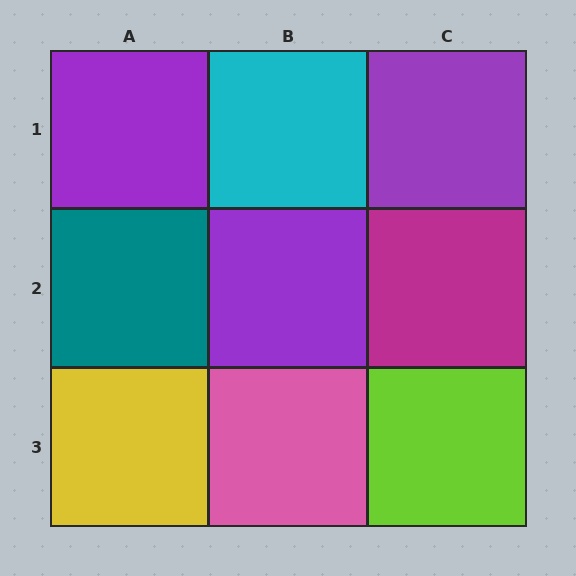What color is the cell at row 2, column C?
Magenta.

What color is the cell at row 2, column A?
Teal.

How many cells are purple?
3 cells are purple.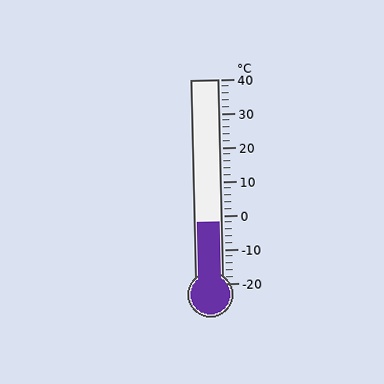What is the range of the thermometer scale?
The thermometer scale ranges from -20°C to 40°C.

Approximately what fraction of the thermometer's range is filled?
The thermometer is filled to approximately 30% of its range.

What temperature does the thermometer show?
The thermometer shows approximately -2°C.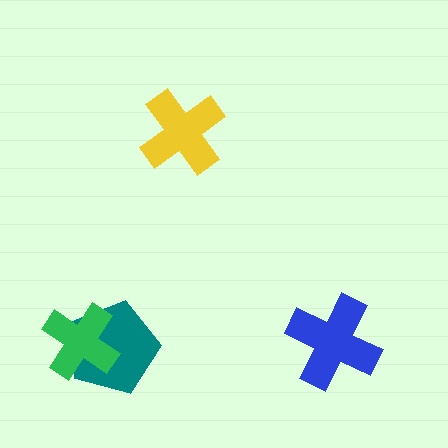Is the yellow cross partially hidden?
No, no other shape covers it.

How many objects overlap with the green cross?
1 object overlaps with the green cross.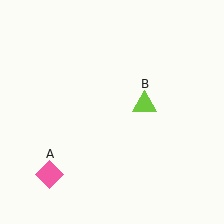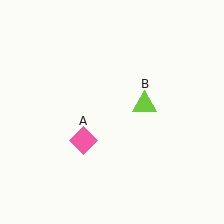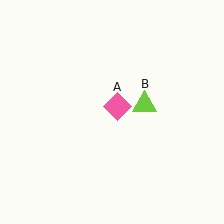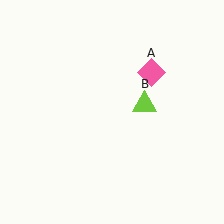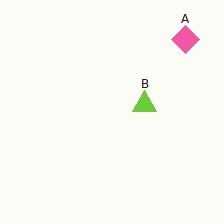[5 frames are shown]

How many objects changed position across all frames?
1 object changed position: pink diamond (object A).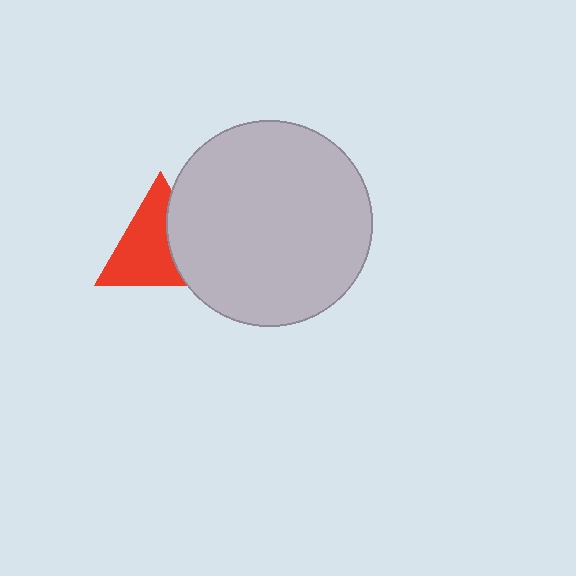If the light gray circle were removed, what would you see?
You would see the complete red triangle.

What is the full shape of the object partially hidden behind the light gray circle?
The partially hidden object is a red triangle.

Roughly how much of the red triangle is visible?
About half of it is visible (roughly 65%).